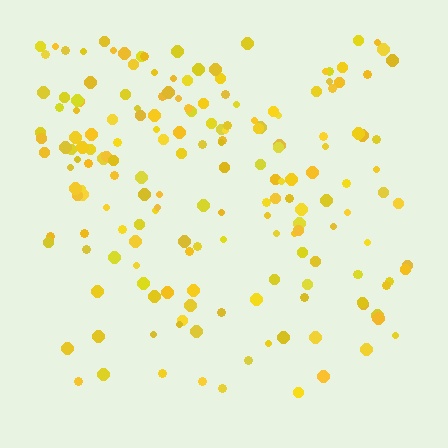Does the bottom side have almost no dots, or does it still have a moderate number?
Still a moderate number, just noticeably fewer than the top.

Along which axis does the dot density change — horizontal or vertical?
Vertical.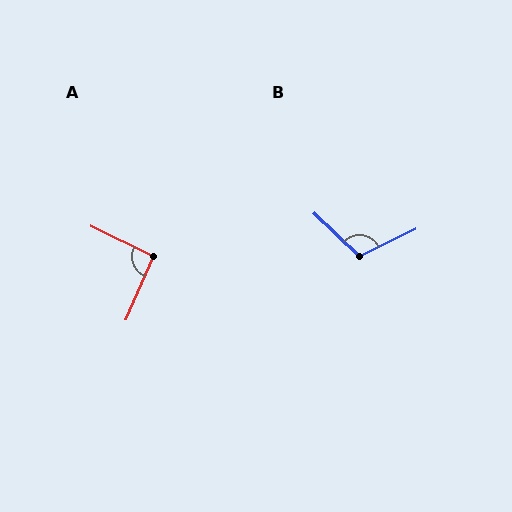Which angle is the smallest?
A, at approximately 92 degrees.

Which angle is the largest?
B, at approximately 111 degrees.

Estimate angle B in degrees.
Approximately 111 degrees.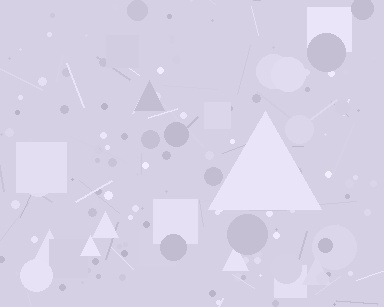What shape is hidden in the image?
A triangle is hidden in the image.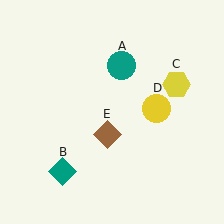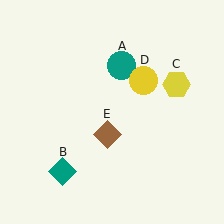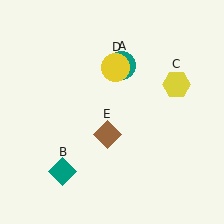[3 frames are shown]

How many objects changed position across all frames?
1 object changed position: yellow circle (object D).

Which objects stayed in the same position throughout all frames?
Teal circle (object A) and teal diamond (object B) and yellow hexagon (object C) and brown diamond (object E) remained stationary.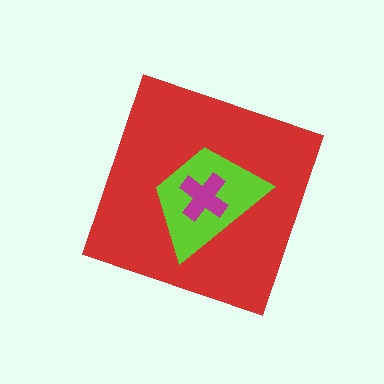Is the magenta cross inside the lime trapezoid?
Yes.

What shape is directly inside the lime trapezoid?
The magenta cross.